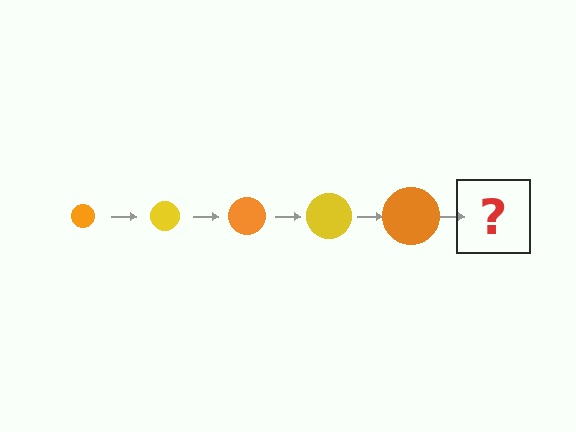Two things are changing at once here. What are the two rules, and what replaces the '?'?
The two rules are that the circle grows larger each step and the color cycles through orange and yellow. The '?' should be a yellow circle, larger than the previous one.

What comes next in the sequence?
The next element should be a yellow circle, larger than the previous one.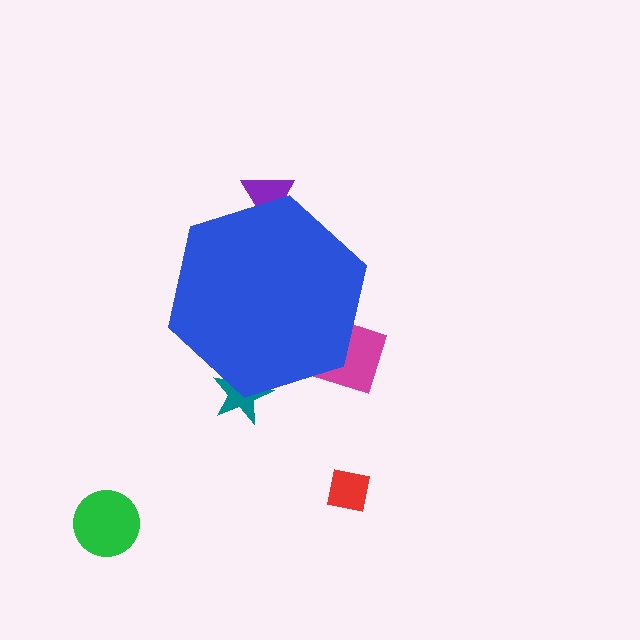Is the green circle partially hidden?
No, the green circle is fully visible.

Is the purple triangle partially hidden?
Yes, the purple triangle is partially hidden behind the blue hexagon.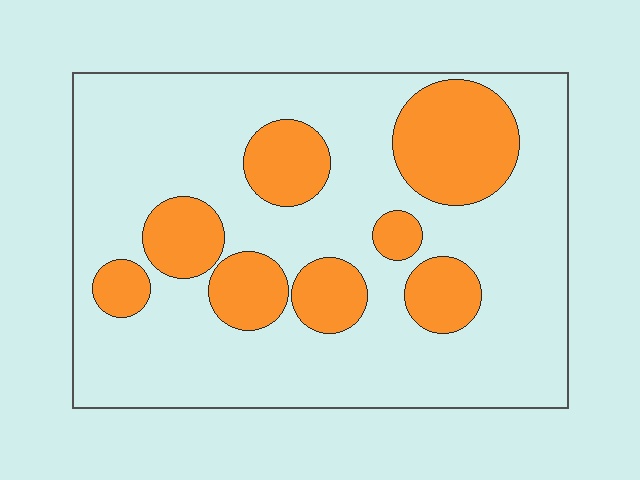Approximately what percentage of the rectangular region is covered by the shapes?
Approximately 25%.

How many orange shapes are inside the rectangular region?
8.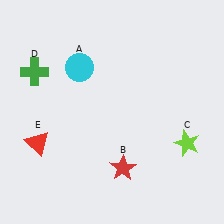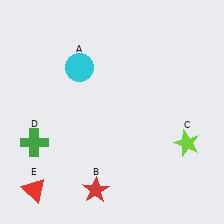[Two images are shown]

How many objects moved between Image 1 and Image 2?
3 objects moved between the two images.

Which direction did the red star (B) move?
The red star (B) moved left.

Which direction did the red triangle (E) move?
The red triangle (E) moved down.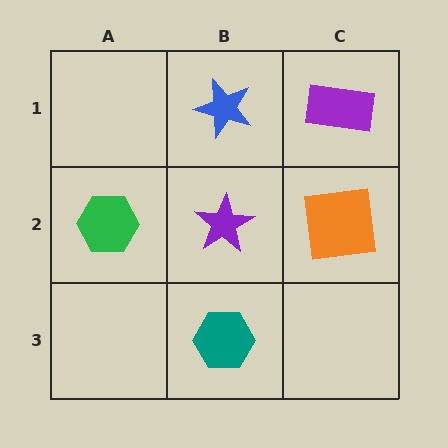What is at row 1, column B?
A blue star.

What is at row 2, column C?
An orange square.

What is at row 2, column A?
A green hexagon.